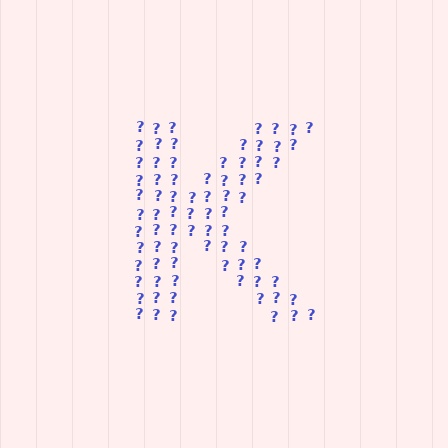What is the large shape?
The large shape is the letter K.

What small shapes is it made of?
It is made of small question marks.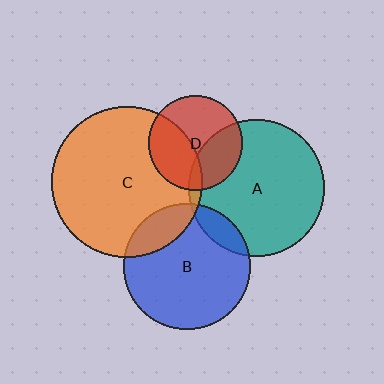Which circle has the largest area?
Circle C (orange).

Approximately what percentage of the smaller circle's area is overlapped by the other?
Approximately 20%.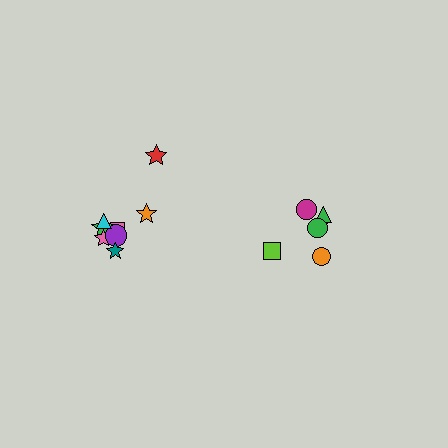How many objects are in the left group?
There are 8 objects.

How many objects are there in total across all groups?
There are 14 objects.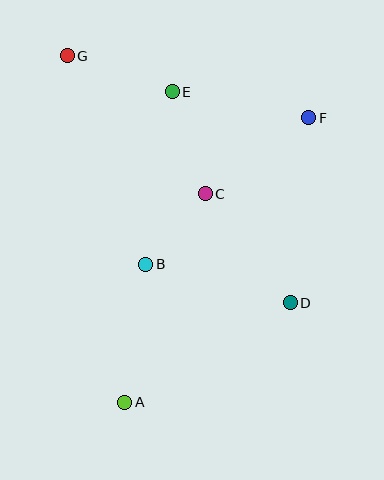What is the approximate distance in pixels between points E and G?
The distance between E and G is approximately 111 pixels.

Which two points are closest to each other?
Points B and C are closest to each other.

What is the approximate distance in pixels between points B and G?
The distance between B and G is approximately 223 pixels.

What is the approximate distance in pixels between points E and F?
The distance between E and F is approximately 139 pixels.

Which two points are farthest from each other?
Points A and G are farthest from each other.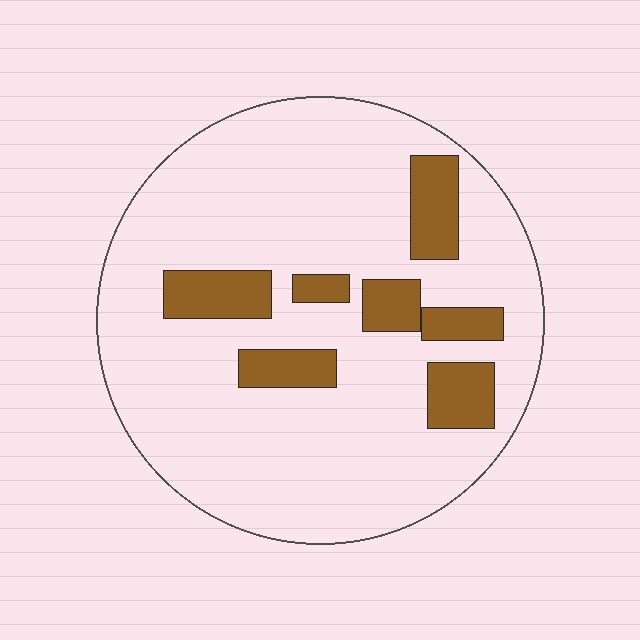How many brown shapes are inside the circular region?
7.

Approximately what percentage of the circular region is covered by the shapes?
Approximately 15%.